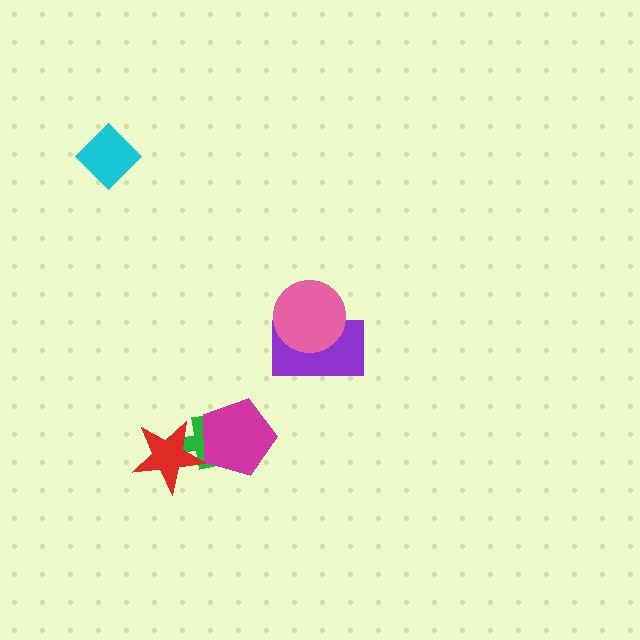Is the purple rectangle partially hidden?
Yes, it is partially covered by another shape.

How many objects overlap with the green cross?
2 objects overlap with the green cross.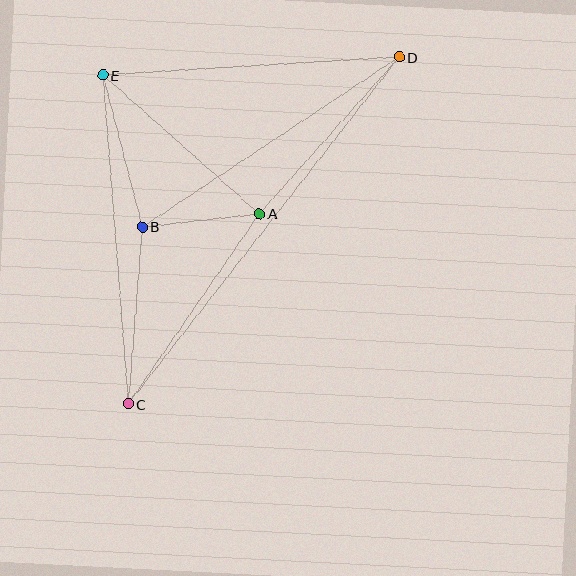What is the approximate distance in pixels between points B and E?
The distance between B and E is approximately 157 pixels.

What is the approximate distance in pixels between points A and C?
The distance between A and C is approximately 231 pixels.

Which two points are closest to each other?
Points A and B are closest to each other.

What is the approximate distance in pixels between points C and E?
The distance between C and E is approximately 330 pixels.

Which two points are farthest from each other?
Points C and D are farthest from each other.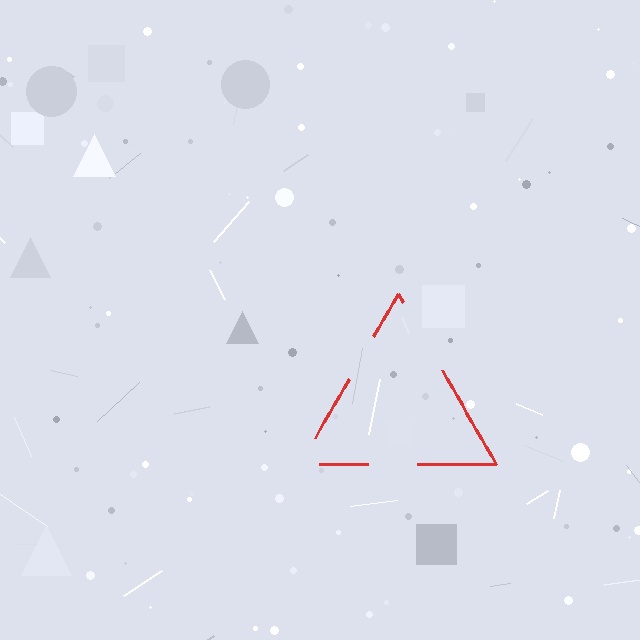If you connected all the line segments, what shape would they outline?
They would outline a triangle.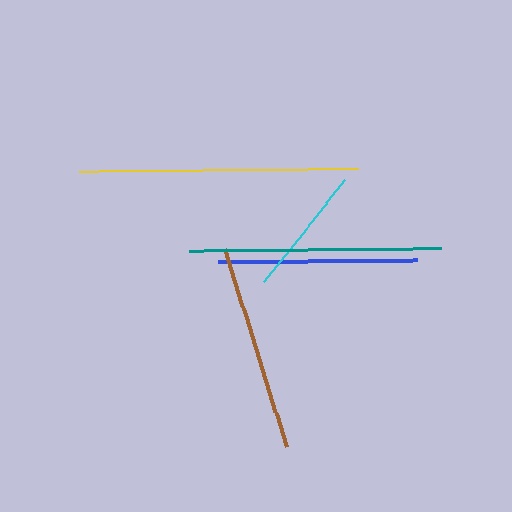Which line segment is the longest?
The yellow line is the longest at approximately 279 pixels.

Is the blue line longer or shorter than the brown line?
The brown line is longer than the blue line.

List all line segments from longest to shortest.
From longest to shortest: yellow, teal, brown, blue, cyan.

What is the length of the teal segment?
The teal segment is approximately 252 pixels long.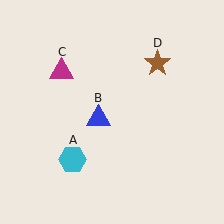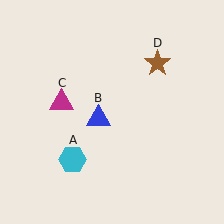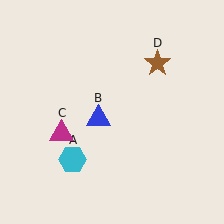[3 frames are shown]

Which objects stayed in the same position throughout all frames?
Cyan hexagon (object A) and blue triangle (object B) and brown star (object D) remained stationary.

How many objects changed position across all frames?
1 object changed position: magenta triangle (object C).